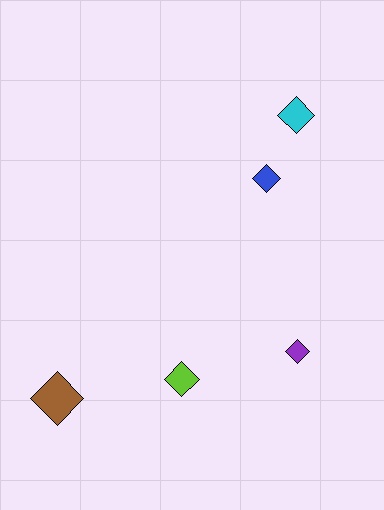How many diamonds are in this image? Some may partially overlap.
There are 5 diamonds.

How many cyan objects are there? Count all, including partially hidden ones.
There is 1 cyan object.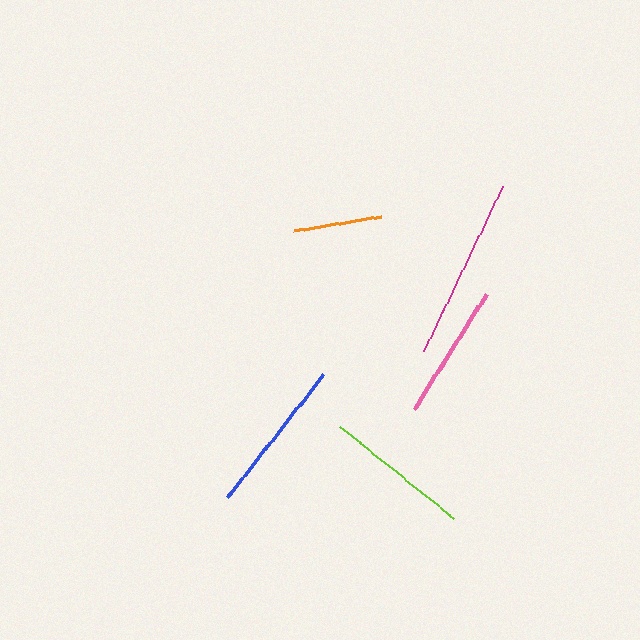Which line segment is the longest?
The magenta line is the longest at approximately 182 pixels.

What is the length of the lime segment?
The lime segment is approximately 147 pixels long.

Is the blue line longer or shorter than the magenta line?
The magenta line is longer than the blue line.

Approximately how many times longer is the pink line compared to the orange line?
The pink line is approximately 1.5 times the length of the orange line.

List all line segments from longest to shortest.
From longest to shortest: magenta, blue, lime, pink, orange.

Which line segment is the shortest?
The orange line is the shortest at approximately 88 pixels.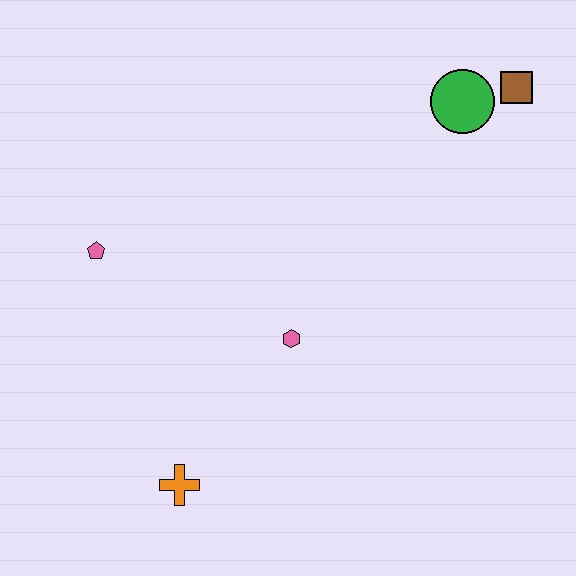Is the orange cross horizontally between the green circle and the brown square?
No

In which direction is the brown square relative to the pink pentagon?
The brown square is to the right of the pink pentagon.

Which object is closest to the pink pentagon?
The pink hexagon is closest to the pink pentagon.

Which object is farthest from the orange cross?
The brown square is farthest from the orange cross.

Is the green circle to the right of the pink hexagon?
Yes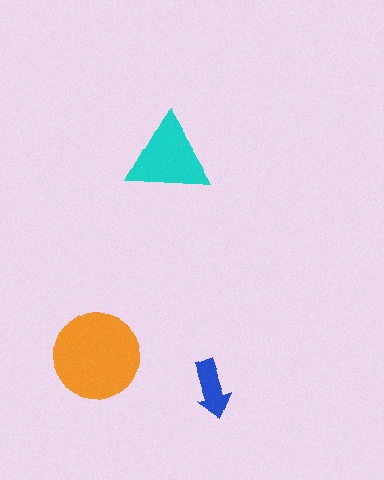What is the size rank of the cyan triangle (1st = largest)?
2nd.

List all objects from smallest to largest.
The blue arrow, the cyan triangle, the orange circle.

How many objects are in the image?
There are 3 objects in the image.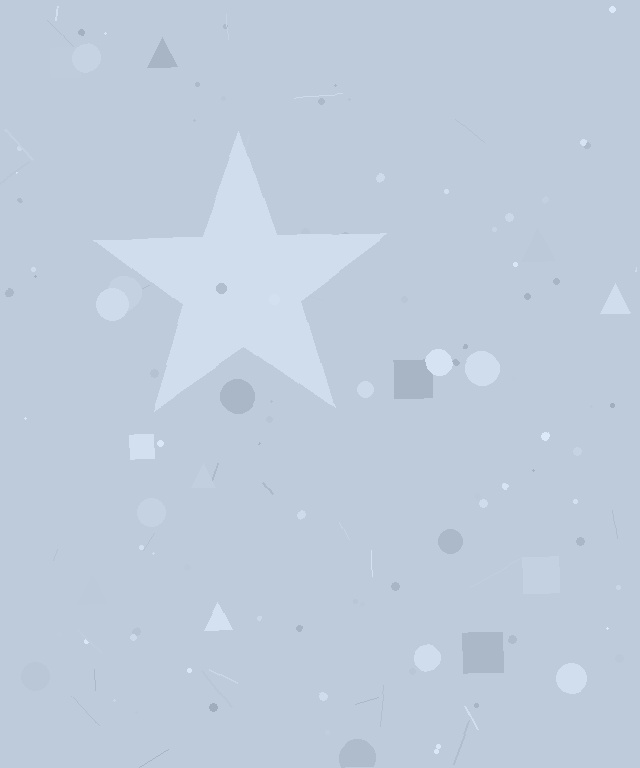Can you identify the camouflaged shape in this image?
The camouflaged shape is a star.